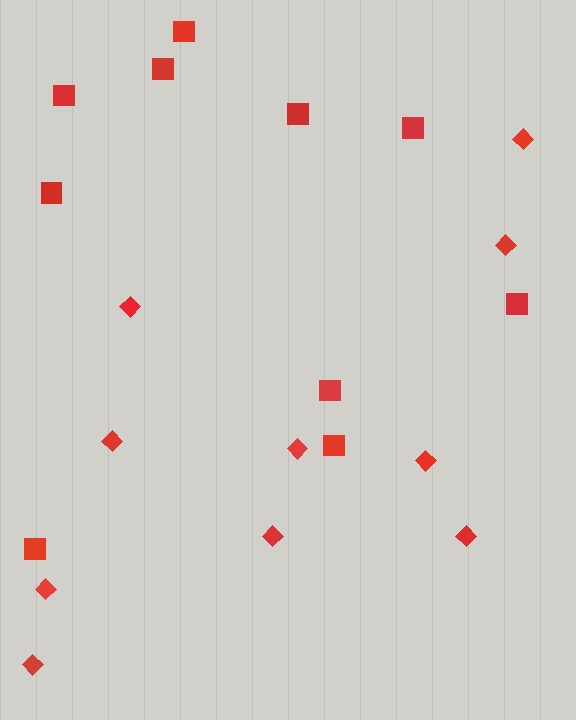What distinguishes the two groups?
There are 2 groups: one group of diamonds (10) and one group of squares (10).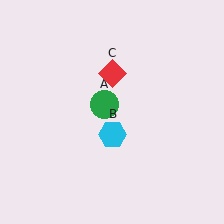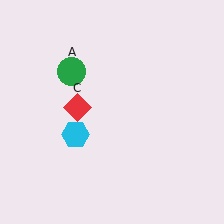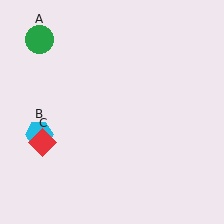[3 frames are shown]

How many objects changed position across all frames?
3 objects changed position: green circle (object A), cyan hexagon (object B), red diamond (object C).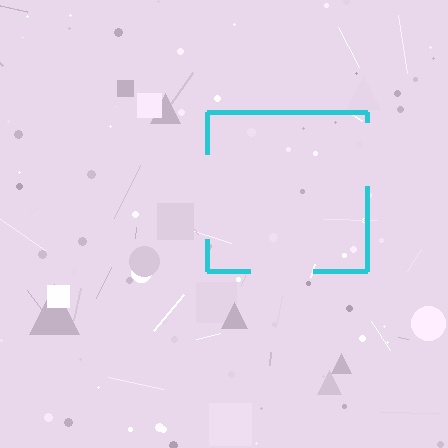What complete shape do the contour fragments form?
The contour fragments form a square.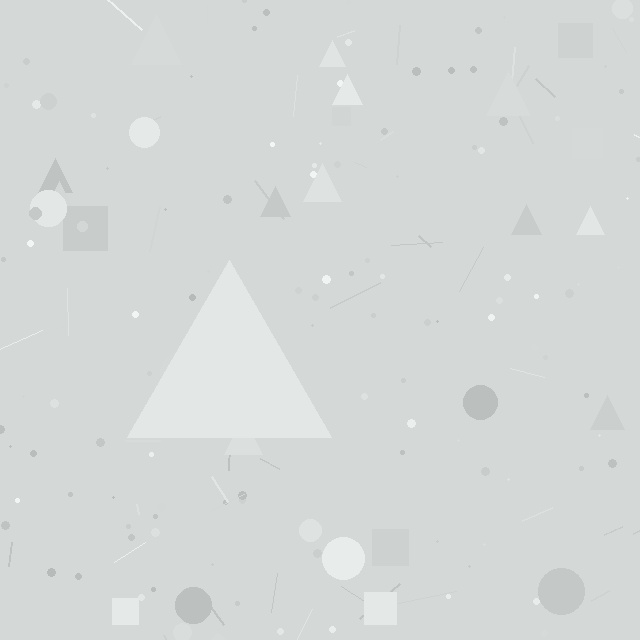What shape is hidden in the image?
A triangle is hidden in the image.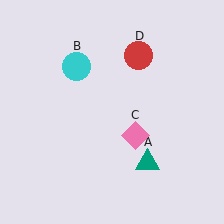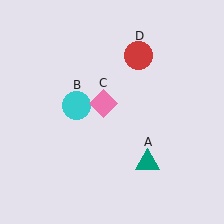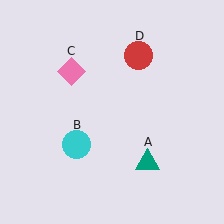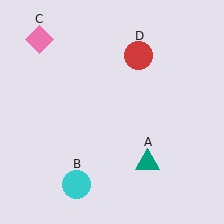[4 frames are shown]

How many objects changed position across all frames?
2 objects changed position: cyan circle (object B), pink diamond (object C).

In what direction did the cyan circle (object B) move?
The cyan circle (object B) moved down.